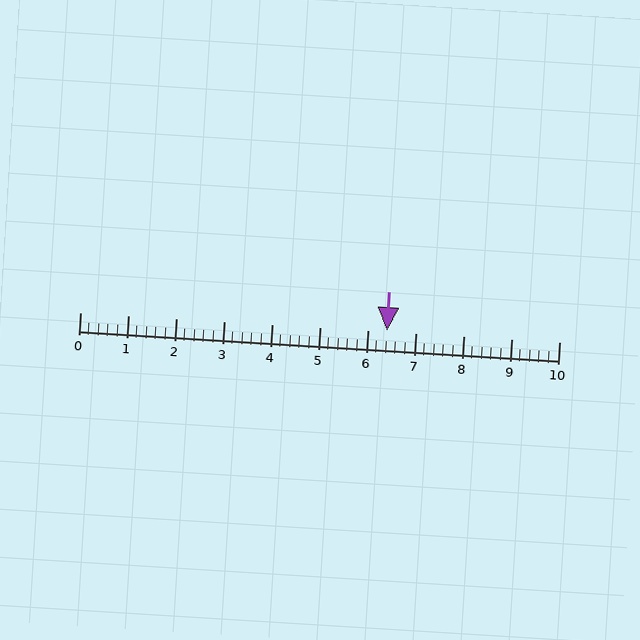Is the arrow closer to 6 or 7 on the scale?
The arrow is closer to 6.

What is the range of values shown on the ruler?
The ruler shows values from 0 to 10.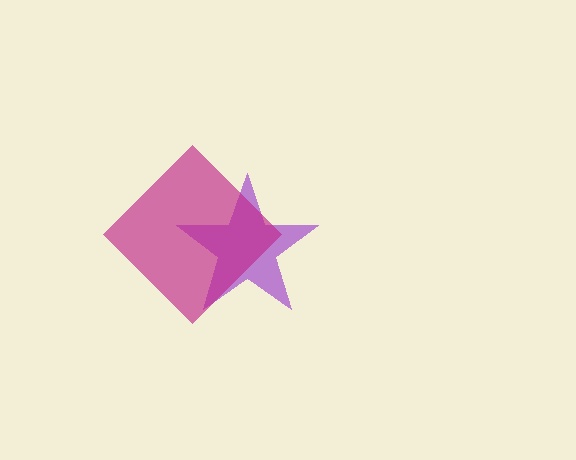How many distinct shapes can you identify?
There are 2 distinct shapes: a purple star, a magenta diamond.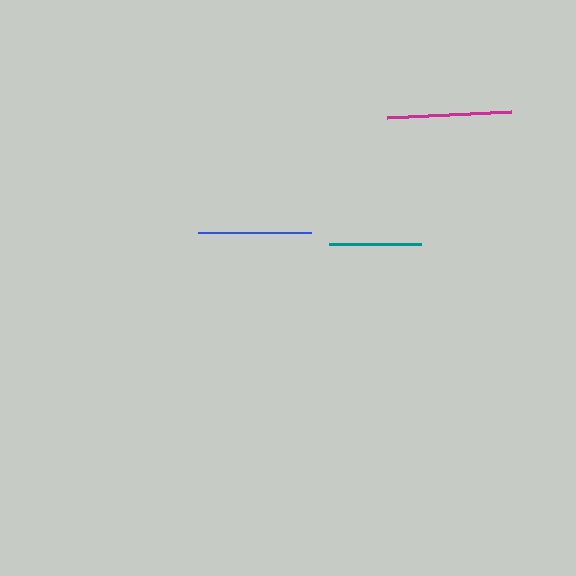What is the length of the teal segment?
The teal segment is approximately 92 pixels long.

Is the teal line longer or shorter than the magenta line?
The magenta line is longer than the teal line.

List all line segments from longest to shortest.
From longest to shortest: magenta, blue, teal.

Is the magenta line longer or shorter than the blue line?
The magenta line is longer than the blue line.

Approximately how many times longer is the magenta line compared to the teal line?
The magenta line is approximately 1.4 times the length of the teal line.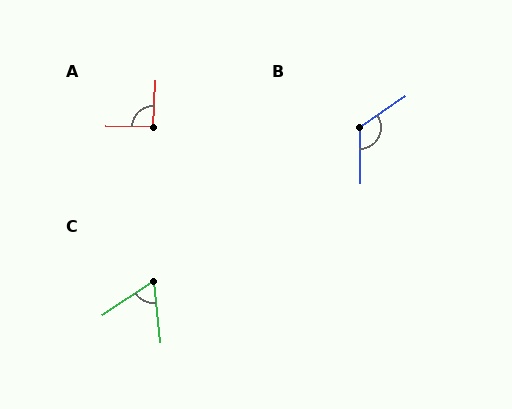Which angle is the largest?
B, at approximately 124 degrees.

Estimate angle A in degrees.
Approximately 92 degrees.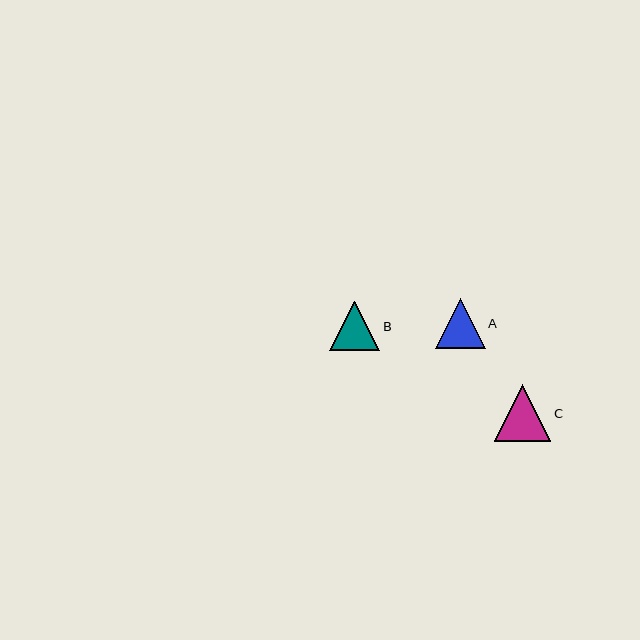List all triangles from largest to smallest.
From largest to smallest: C, A, B.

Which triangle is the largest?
Triangle C is the largest with a size of approximately 57 pixels.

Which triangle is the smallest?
Triangle B is the smallest with a size of approximately 50 pixels.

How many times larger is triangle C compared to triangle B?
Triangle C is approximately 1.1 times the size of triangle B.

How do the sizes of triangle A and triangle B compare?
Triangle A and triangle B are approximately the same size.